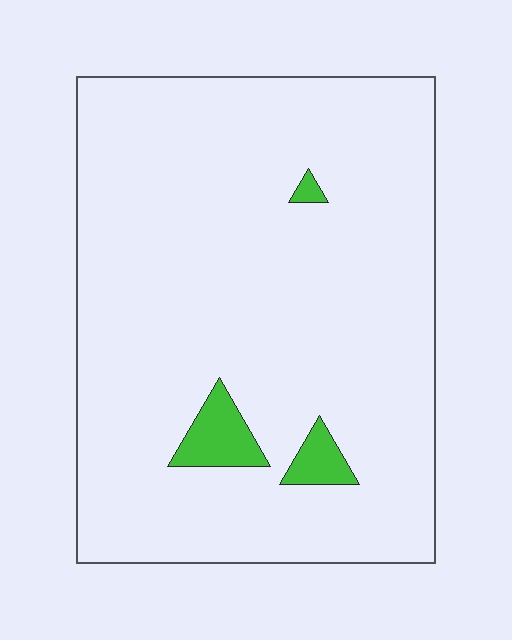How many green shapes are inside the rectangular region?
3.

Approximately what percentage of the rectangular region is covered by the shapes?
Approximately 5%.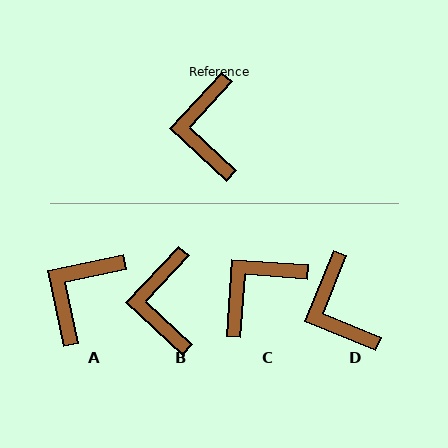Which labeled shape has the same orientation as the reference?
B.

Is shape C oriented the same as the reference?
No, it is off by about 52 degrees.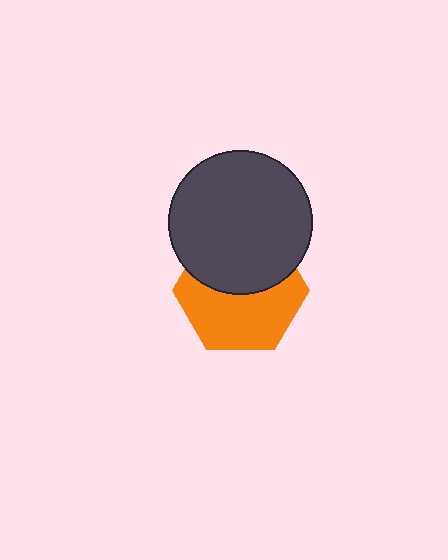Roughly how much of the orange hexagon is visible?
About half of it is visible (roughly 56%).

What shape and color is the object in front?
The object in front is a dark gray circle.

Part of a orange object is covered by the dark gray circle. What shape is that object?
It is a hexagon.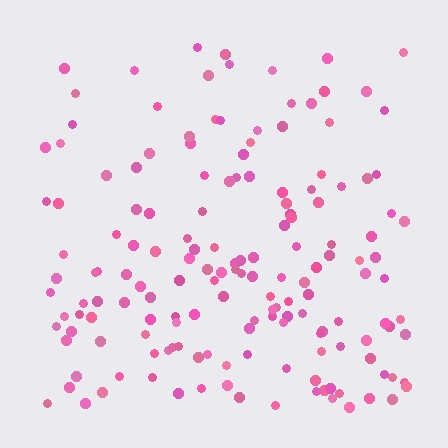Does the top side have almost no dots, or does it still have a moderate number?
Still a moderate number, just noticeably fewer than the bottom.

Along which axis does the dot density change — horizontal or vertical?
Vertical.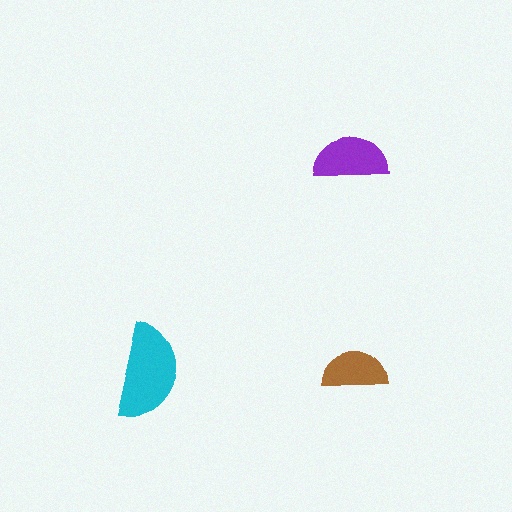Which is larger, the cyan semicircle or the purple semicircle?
The cyan one.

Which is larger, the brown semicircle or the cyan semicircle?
The cyan one.